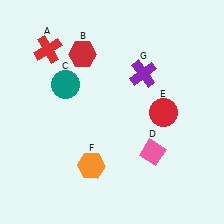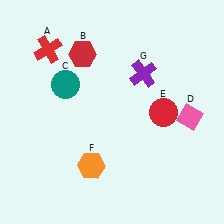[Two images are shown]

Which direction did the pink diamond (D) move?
The pink diamond (D) moved right.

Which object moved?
The pink diamond (D) moved right.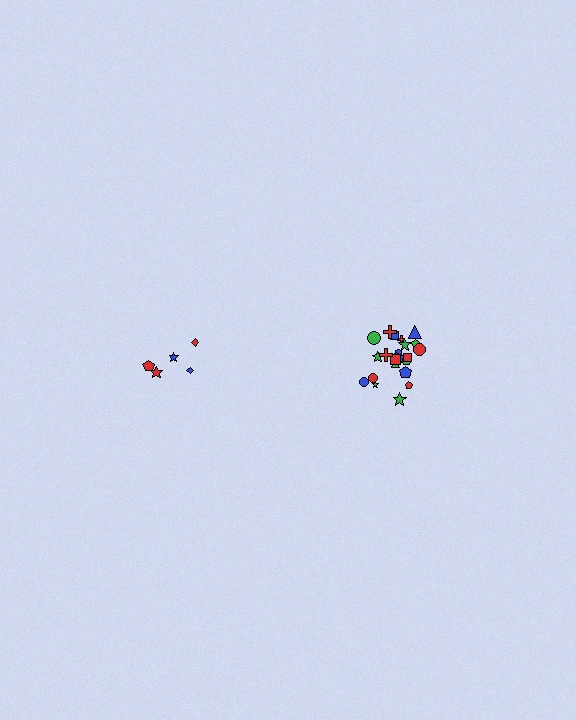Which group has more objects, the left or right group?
The right group.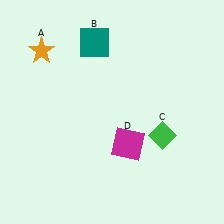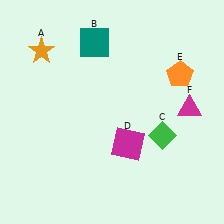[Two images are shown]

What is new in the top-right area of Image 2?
A magenta triangle (F) was added in the top-right area of Image 2.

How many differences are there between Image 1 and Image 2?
There are 2 differences between the two images.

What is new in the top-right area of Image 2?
An orange pentagon (E) was added in the top-right area of Image 2.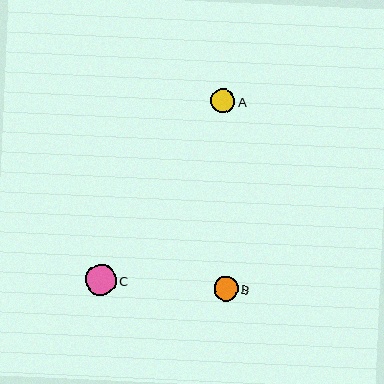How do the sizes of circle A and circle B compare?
Circle A and circle B are approximately the same size.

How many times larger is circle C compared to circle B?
Circle C is approximately 1.3 times the size of circle B.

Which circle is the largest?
Circle C is the largest with a size of approximately 31 pixels.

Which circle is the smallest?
Circle B is the smallest with a size of approximately 24 pixels.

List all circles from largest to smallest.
From largest to smallest: C, A, B.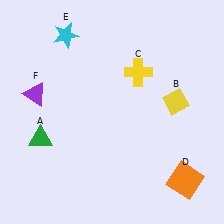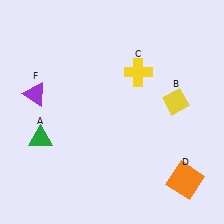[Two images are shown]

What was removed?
The cyan star (E) was removed in Image 2.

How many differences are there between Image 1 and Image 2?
There is 1 difference between the two images.